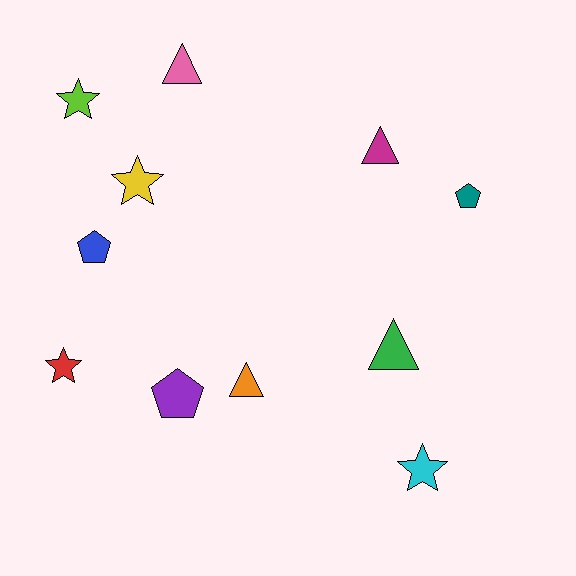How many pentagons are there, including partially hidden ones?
There are 3 pentagons.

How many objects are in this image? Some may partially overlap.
There are 11 objects.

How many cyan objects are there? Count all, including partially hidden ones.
There is 1 cyan object.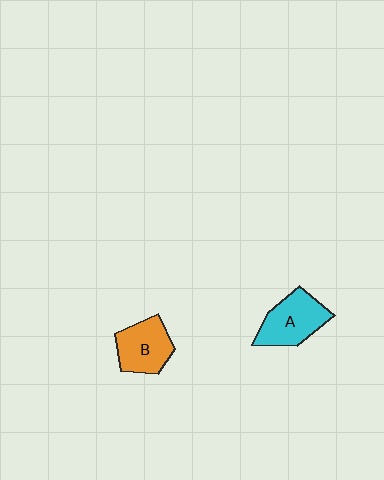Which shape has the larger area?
Shape A (cyan).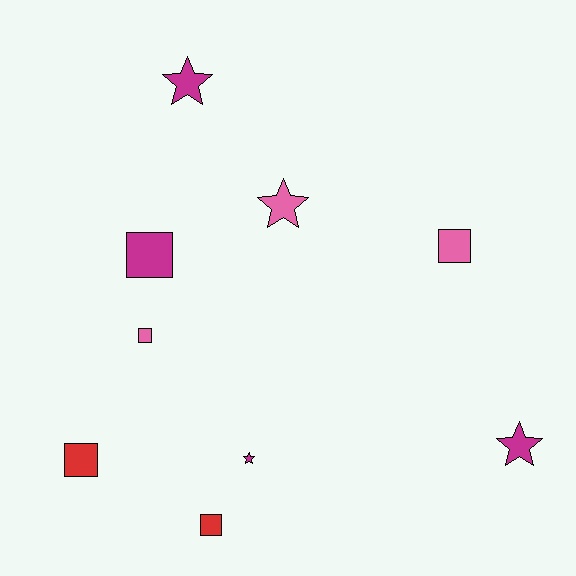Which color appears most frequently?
Magenta, with 4 objects.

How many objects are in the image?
There are 9 objects.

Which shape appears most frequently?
Square, with 5 objects.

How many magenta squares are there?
There is 1 magenta square.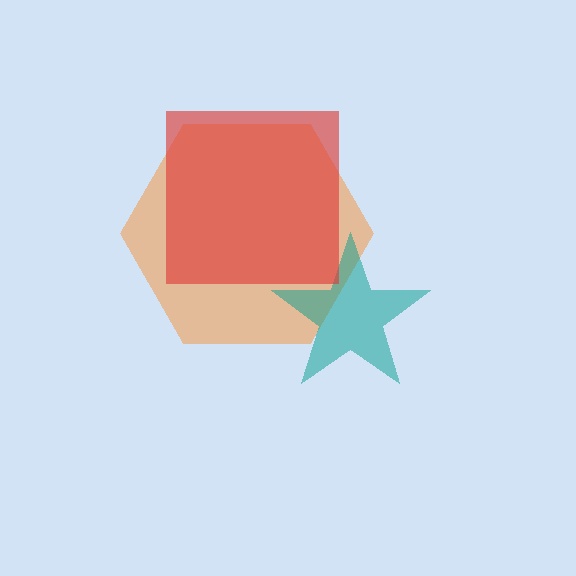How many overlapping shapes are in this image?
There are 3 overlapping shapes in the image.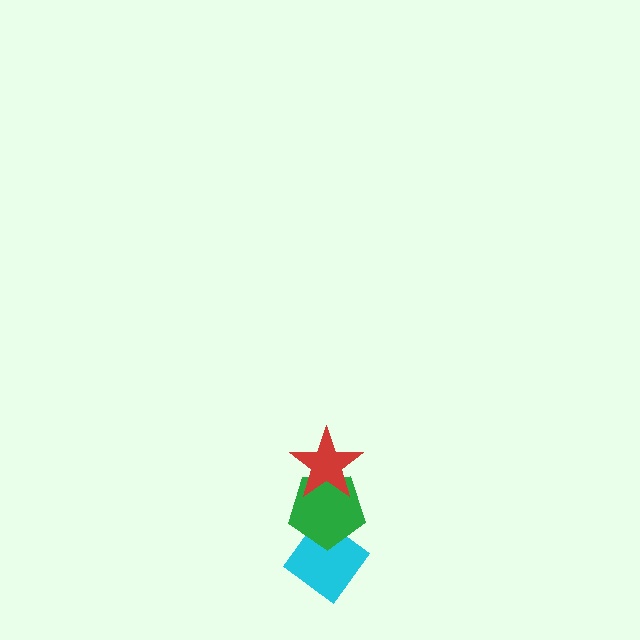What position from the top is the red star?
The red star is 1st from the top.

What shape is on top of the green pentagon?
The red star is on top of the green pentagon.